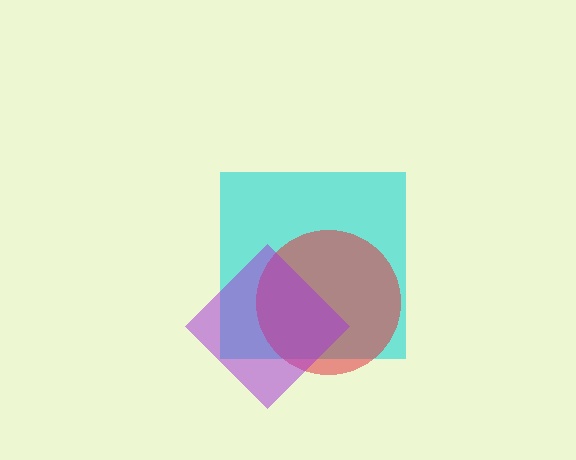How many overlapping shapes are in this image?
There are 3 overlapping shapes in the image.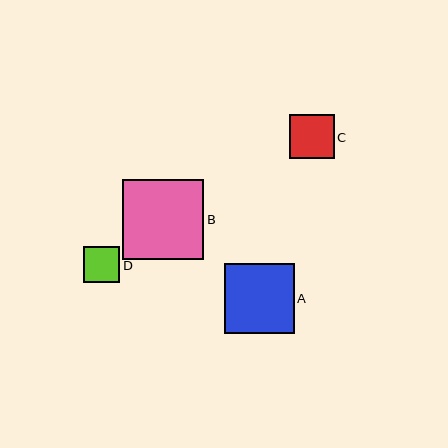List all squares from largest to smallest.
From largest to smallest: B, A, C, D.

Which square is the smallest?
Square D is the smallest with a size of approximately 36 pixels.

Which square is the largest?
Square B is the largest with a size of approximately 81 pixels.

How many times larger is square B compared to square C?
Square B is approximately 1.8 times the size of square C.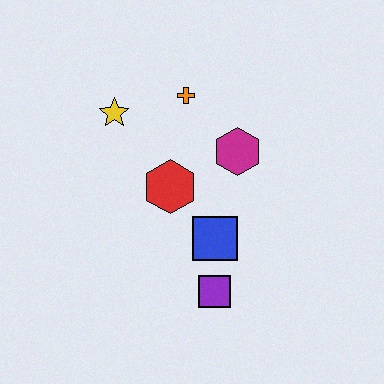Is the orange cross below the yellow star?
No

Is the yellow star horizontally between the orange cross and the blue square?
No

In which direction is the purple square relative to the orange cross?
The purple square is below the orange cross.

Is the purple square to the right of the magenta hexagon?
No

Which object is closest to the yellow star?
The orange cross is closest to the yellow star.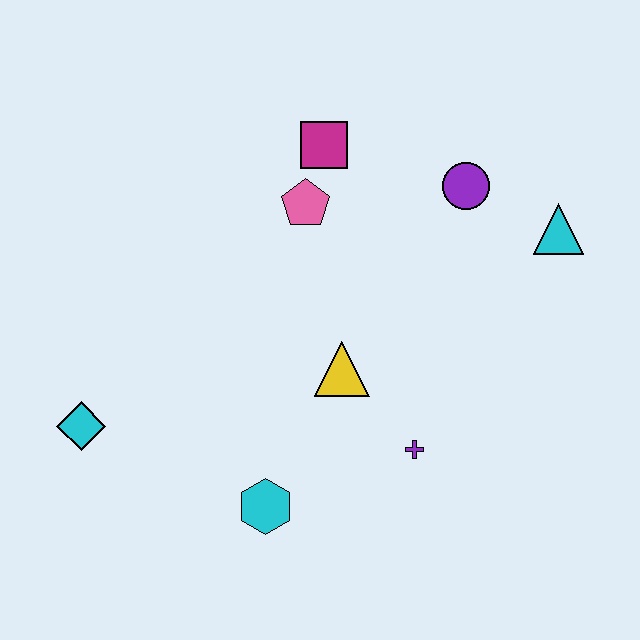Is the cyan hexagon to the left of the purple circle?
Yes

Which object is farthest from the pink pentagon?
The cyan diamond is farthest from the pink pentagon.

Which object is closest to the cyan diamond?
The cyan hexagon is closest to the cyan diamond.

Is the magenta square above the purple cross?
Yes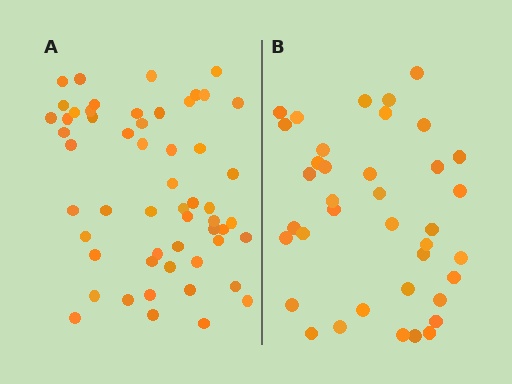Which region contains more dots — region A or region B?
Region A (the left region) has more dots.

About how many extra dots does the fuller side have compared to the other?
Region A has approximately 15 more dots than region B.